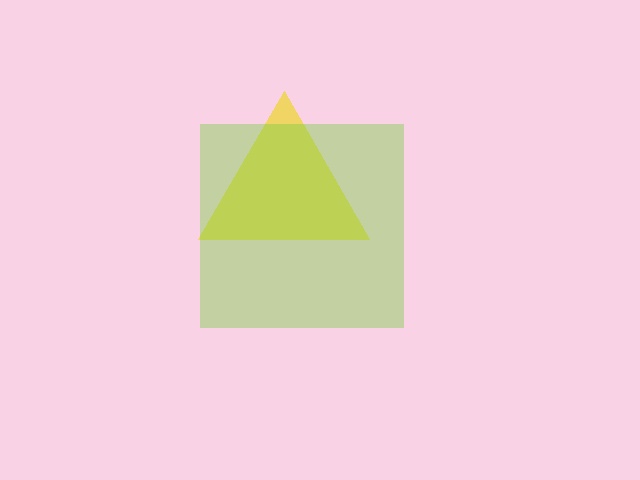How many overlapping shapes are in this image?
There are 2 overlapping shapes in the image.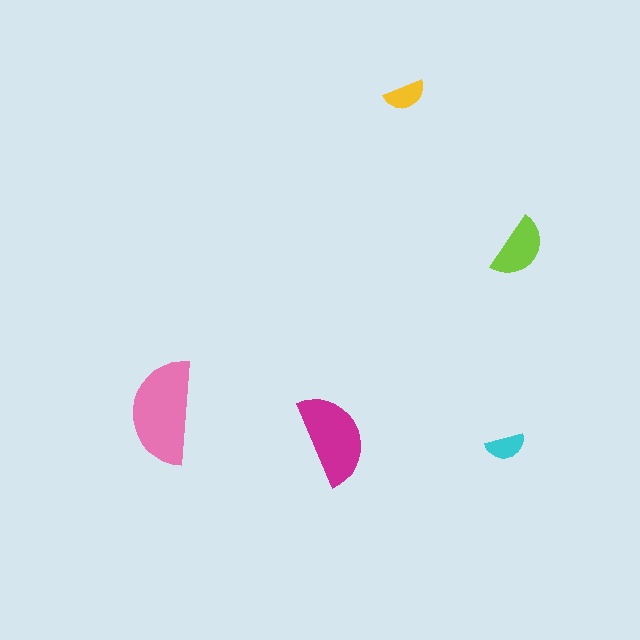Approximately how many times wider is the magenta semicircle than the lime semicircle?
About 1.5 times wider.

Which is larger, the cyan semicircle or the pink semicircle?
The pink one.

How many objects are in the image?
There are 5 objects in the image.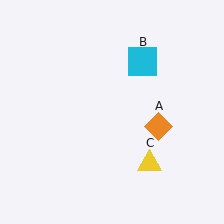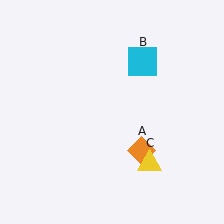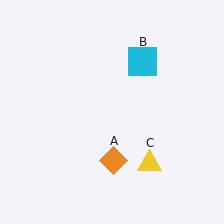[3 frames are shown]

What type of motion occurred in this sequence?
The orange diamond (object A) rotated clockwise around the center of the scene.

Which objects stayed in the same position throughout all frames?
Cyan square (object B) and yellow triangle (object C) remained stationary.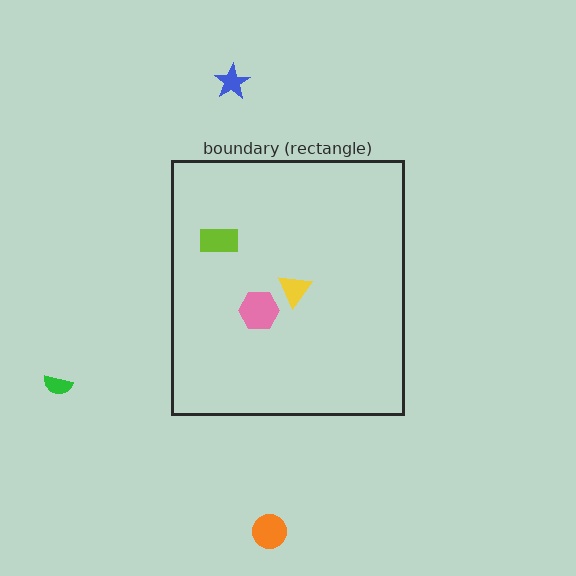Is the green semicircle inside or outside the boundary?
Outside.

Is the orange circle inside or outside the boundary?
Outside.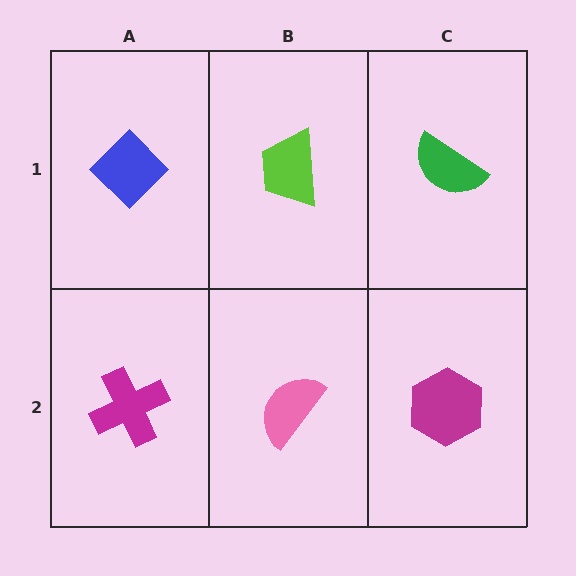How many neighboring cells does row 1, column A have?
2.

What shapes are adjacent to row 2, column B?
A lime trapezoid (row 1, column B), a magenta cross (row 2, column A), a magenta hexagon (row 2, column C).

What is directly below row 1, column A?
A magenta cross.